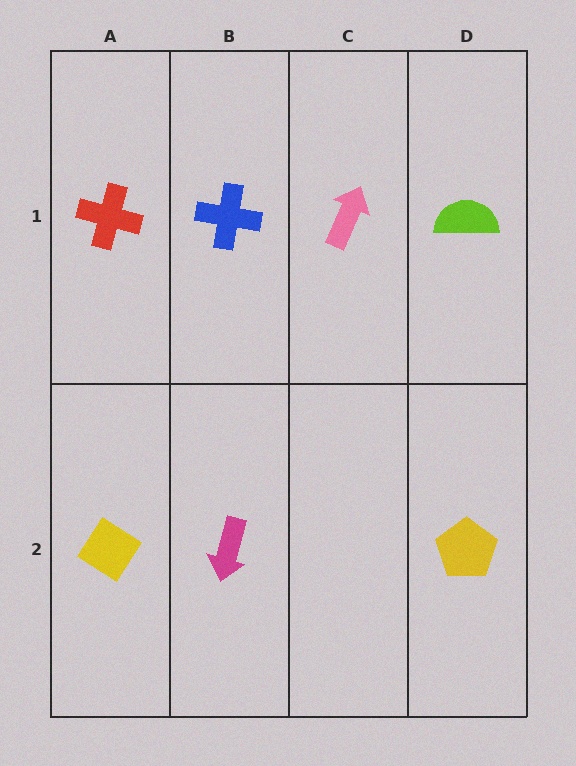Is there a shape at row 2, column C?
No, that cell is empty.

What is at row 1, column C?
A pink arrow.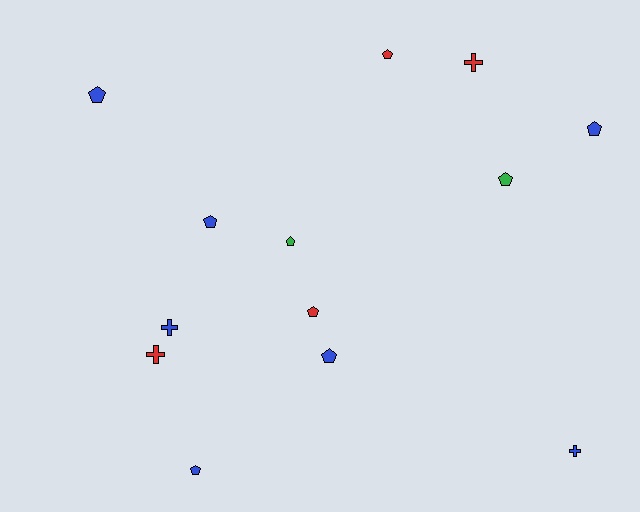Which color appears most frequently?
Blue, with 7 objects.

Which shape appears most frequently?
Pentagon, with 9 objects.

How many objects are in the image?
There are 13 objects.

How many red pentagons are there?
There are 2 red pentagons.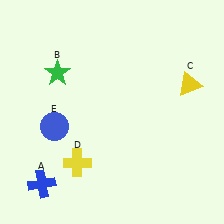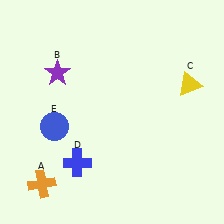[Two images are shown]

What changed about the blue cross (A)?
In Image 1, A is blue. In Image 2, it changed to orange.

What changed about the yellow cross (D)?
In Image 1, D is yellow. In Image 2, it changed to blue.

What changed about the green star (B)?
In Image 1, B is green. In Image 2, it changed to purple.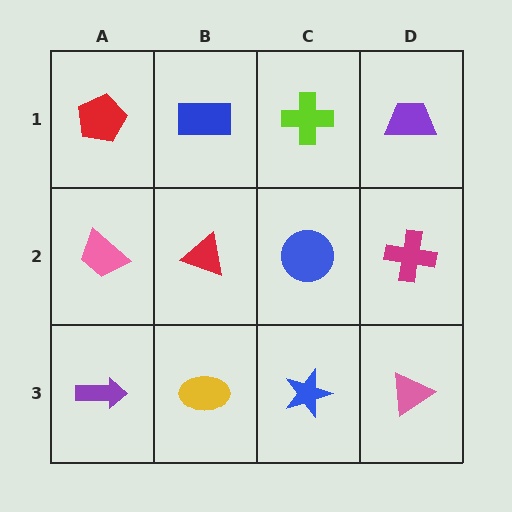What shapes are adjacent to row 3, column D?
A magenta cross (row 2, column D), a blue star (row 3, column C).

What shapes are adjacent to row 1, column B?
A red triangle (row 2, column B), a red pentagon (row 1, column A), a lime cross (row 1, column C).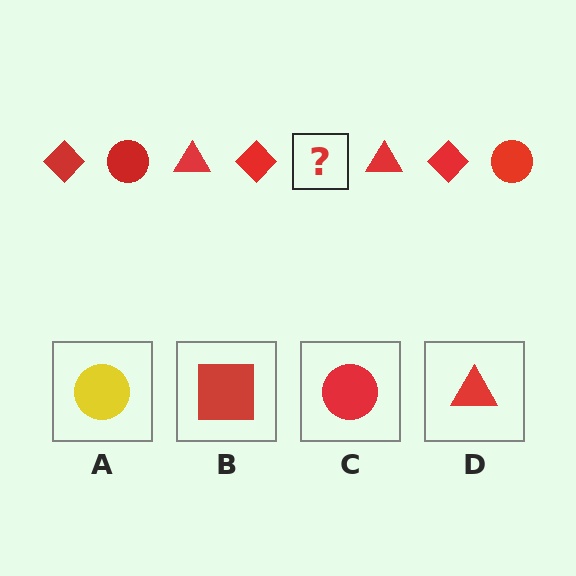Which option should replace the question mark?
Option C.